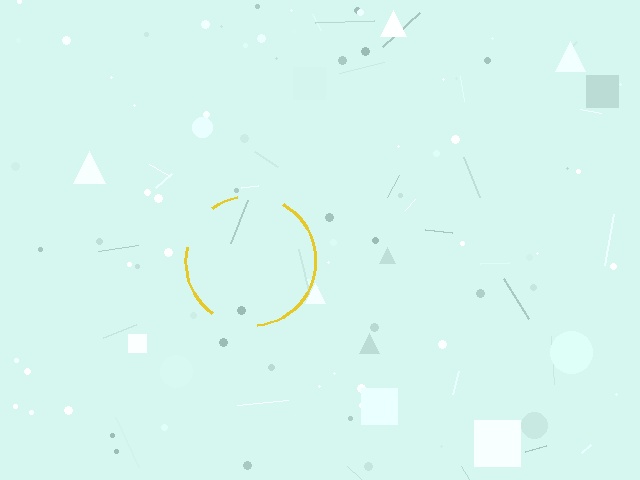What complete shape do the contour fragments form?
The contour fragments form a circle.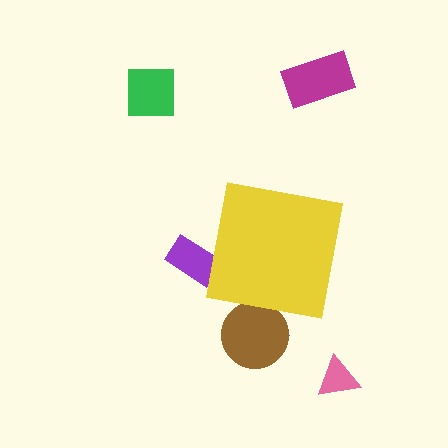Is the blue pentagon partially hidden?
Yes, the blue pentagon is partially hidden behind the yellow square.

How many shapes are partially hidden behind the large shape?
3 shapes are partially hidden.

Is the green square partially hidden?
No, the green square is fully visible.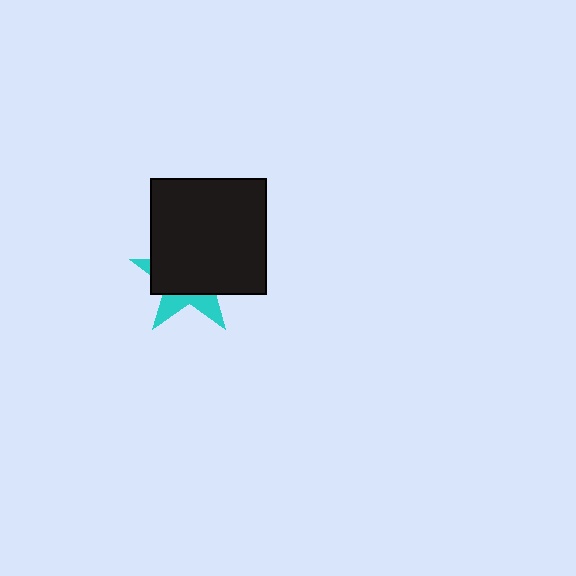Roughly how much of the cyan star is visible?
A small part of it is visible (roughly 30%).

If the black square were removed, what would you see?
You would see the complete cyan star.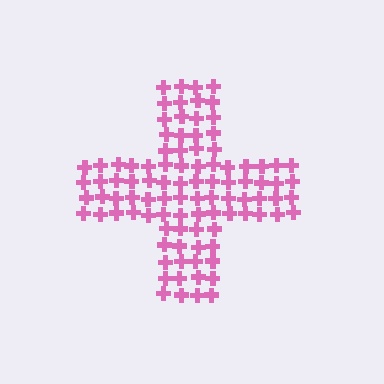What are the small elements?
The small elements are crosses.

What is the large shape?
The large shape is a cross.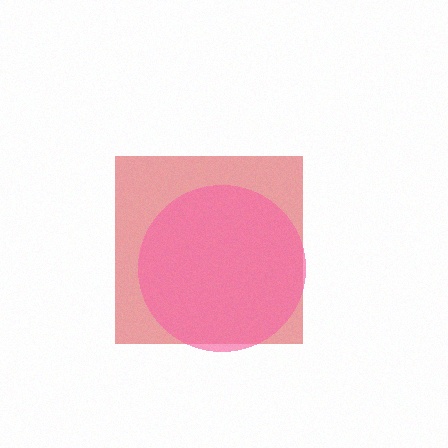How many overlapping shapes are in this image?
There are 2 overlapping shapes in the image.